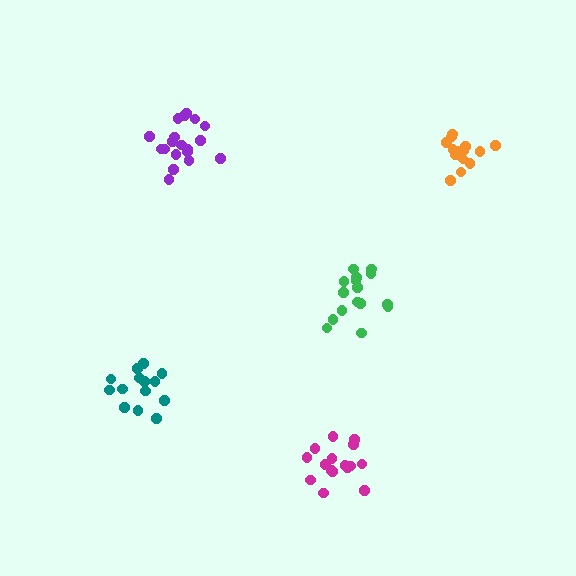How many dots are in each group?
Group 1: 14 dots, Group 2: 16 dots, Group 3: 15 dots, Group 4: 16 dots, Group 5: 19 dots (80 total).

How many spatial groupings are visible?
There are 5 spatial groupings.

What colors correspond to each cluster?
The clusters are colored: orange, magenta, teal, green, purple.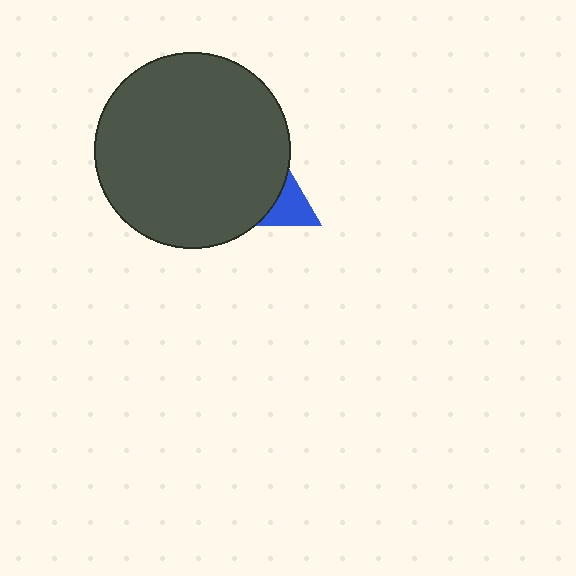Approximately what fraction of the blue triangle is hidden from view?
Roughly 70% of the blue triangle is hidden behind the dark gray circle.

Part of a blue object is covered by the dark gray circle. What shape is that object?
It is a triangle.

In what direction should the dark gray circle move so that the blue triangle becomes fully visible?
The dark gray circle should move left. That is the shortest direction to clear the overlap and leave the blue triangle fully visible.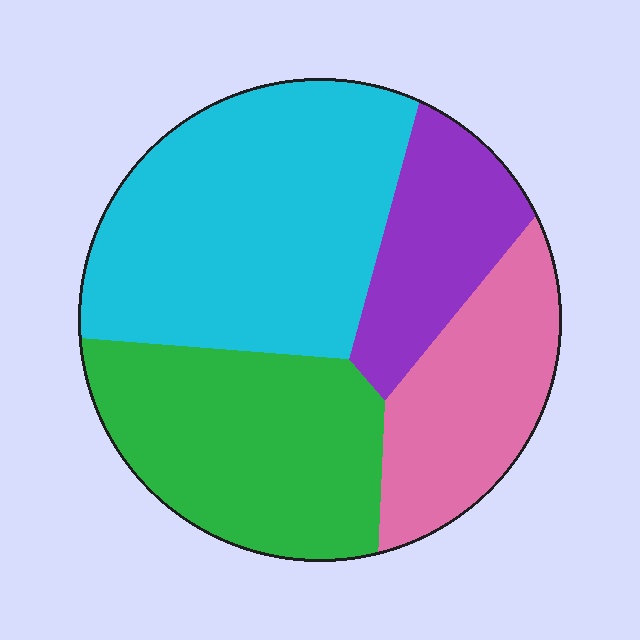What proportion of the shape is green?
Green takes up between a sixth and a third of the shape.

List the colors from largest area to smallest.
From largest to smallest: cyan, green, pink, purple.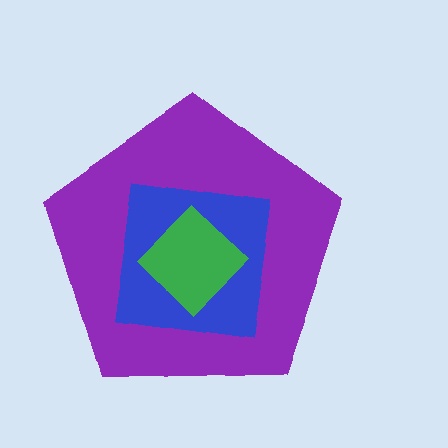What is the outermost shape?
The purple pentagon.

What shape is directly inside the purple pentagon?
The blue square.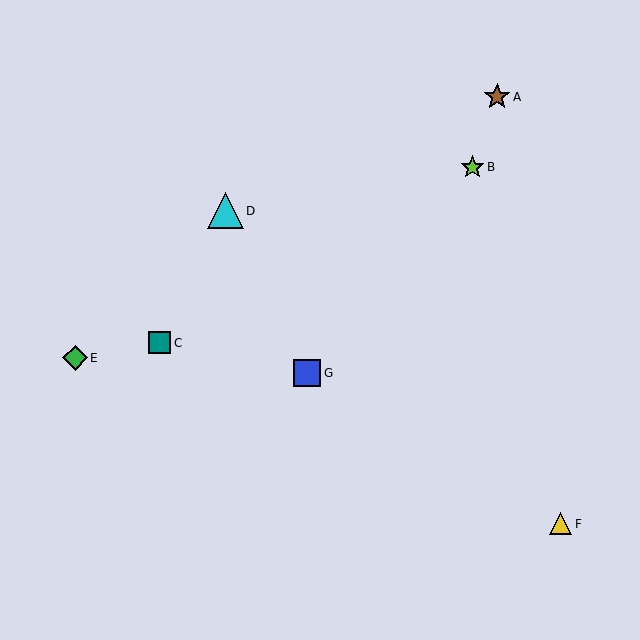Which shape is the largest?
The cyan triangle (labeled D) is the largest.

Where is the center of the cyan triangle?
The center of the cyan triangle is at (225, 211).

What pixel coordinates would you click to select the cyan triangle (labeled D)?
Click at (225, 211) to select the cyan triangle D.